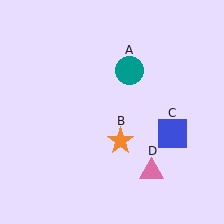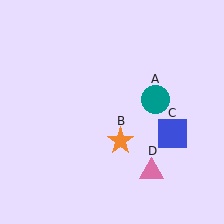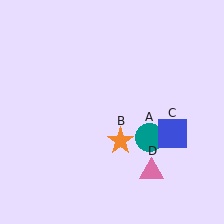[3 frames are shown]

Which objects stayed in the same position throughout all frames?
Orange star (object B) and blue square (object C) and pink triangle (object D) remained stationary.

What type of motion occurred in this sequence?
The teal circle (object A) rotated clockwise around the center of the scene.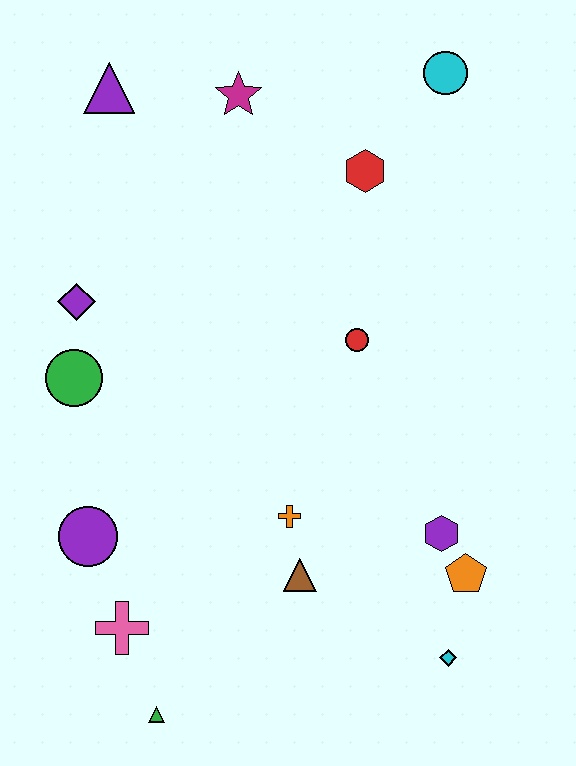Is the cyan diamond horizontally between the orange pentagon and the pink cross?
Yes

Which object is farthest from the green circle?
The cyan circle is farthest from the green circle.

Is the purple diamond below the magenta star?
Yes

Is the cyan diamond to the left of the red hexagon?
No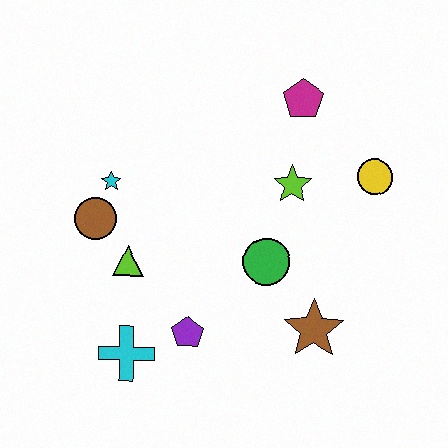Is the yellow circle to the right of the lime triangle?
Yes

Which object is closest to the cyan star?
The brown circle is closest to the cyan star.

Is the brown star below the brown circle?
Yes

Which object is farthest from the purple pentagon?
The magenta pentagon is farthest from the purple pentagon.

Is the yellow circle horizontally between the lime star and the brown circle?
No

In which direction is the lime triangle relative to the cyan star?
The lime triangle is below the cyan star.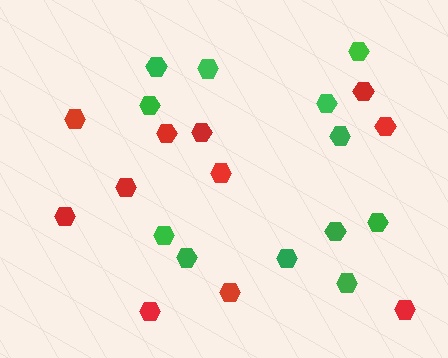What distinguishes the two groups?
There are 2 groups: one group of green hexagons (12) and one group of red hexagons (11).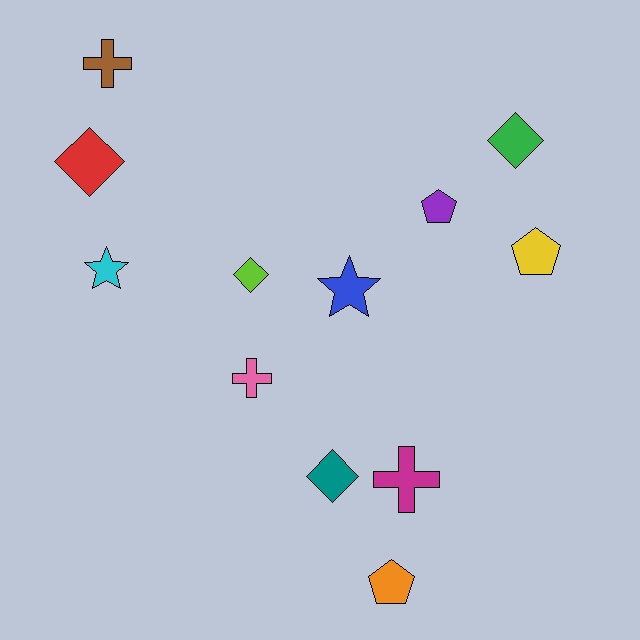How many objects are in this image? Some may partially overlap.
There are 12 objects.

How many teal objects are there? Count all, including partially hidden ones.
There is 1 teal object.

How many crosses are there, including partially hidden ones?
There are 3 crosses.